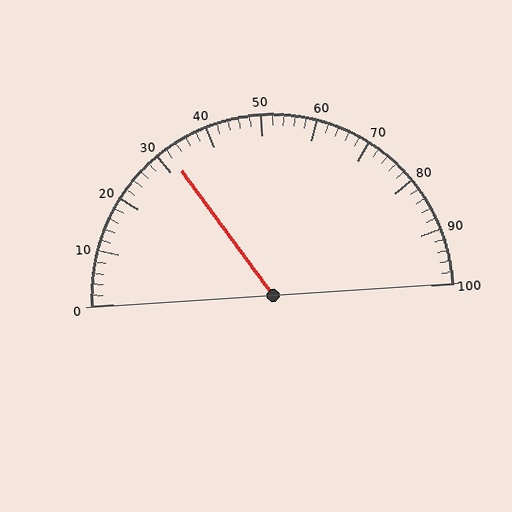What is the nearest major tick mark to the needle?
The nearest major tick mark is 30.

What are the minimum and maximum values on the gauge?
The gauge ranges from 0 to 100.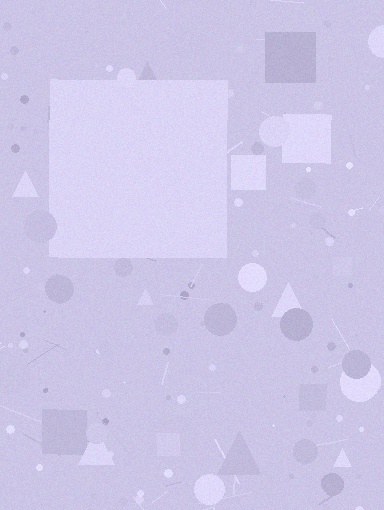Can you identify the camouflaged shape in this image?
The camouflaged shape is a square.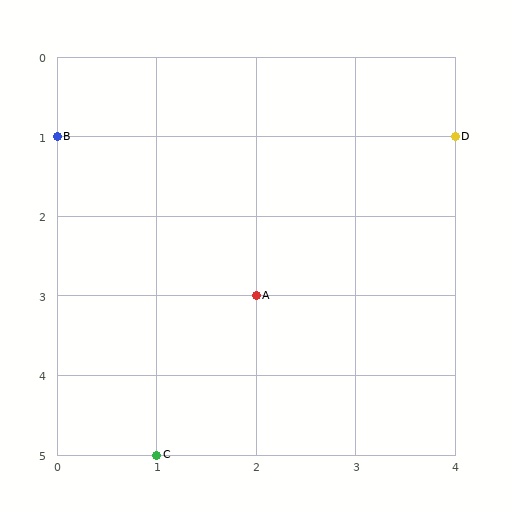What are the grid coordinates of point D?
Point D is at grid coordinates (4, 1).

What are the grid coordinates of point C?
Point C is at grid coordinates (1, 5).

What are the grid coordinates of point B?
Point B is at grid coordinates (0, 1).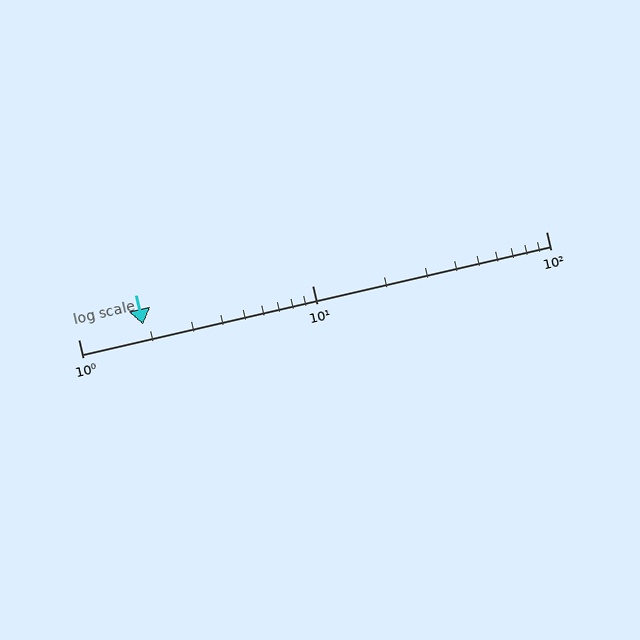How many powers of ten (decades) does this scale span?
The scale spans 2 decades, from 1 to 100.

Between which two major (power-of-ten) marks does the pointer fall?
The pointer is between 1 and 10.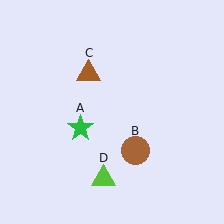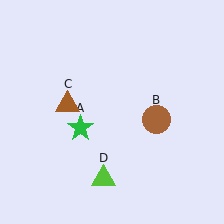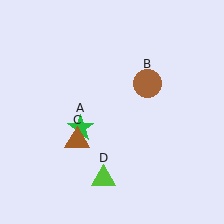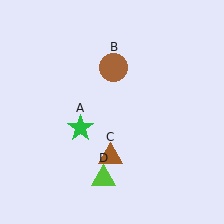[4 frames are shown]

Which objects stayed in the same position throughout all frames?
Green star (object A) and lime triangle (object D) remained stationary.